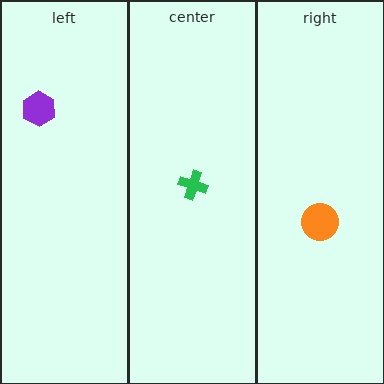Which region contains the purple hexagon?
The left region.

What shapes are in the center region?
The green cross.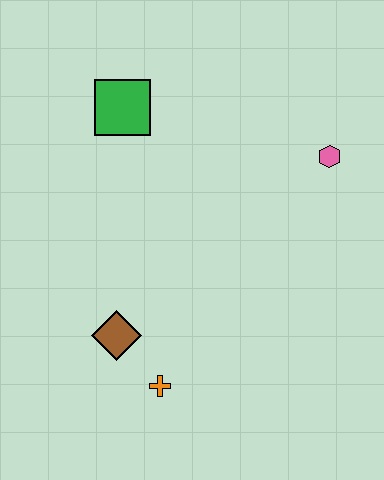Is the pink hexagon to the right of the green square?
Yes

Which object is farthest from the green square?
The orange cross is farthest from the green square.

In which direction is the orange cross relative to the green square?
The orange cross is below the green square.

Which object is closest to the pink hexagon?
The green square is closest to the pink hexagon.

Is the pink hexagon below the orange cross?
No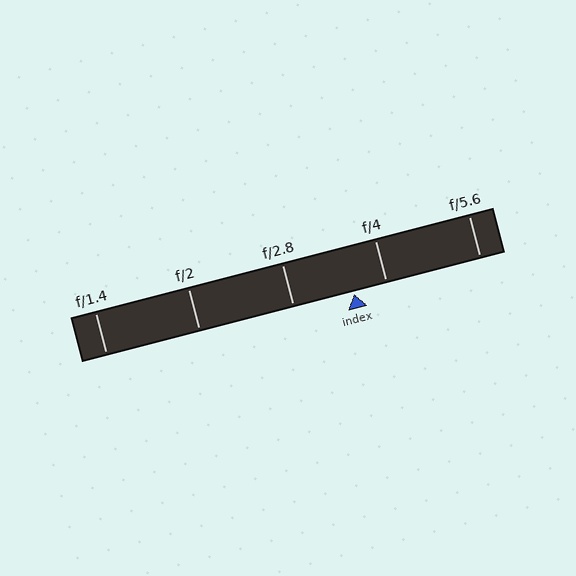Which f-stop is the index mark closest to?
The index mark is closest to f/4.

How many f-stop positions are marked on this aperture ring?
There are 5 f-stop positions marked.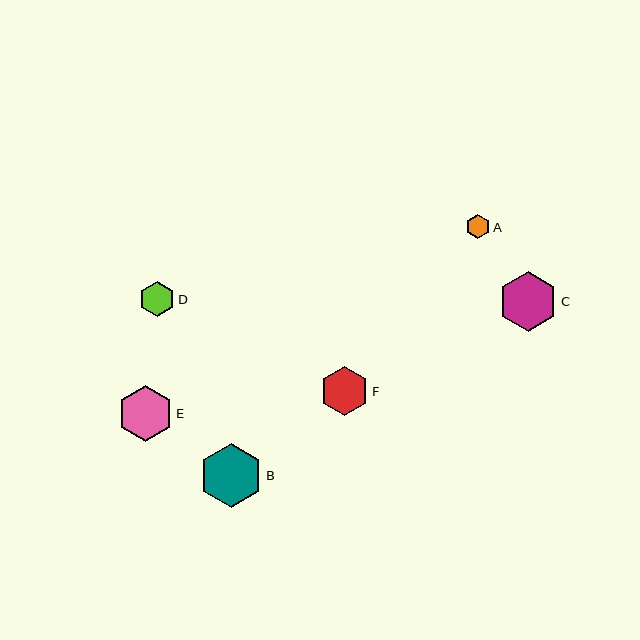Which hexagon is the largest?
Hexagon B is the largest with a size of approximately 64 pixels.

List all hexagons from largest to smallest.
From largest to smallest: B, C, E, F, D, A.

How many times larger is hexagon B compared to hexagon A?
Hexagon B is approximately 2.6 times the size of hexagon A.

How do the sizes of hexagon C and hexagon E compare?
Hexagon C and hexagon E are approximately the same size.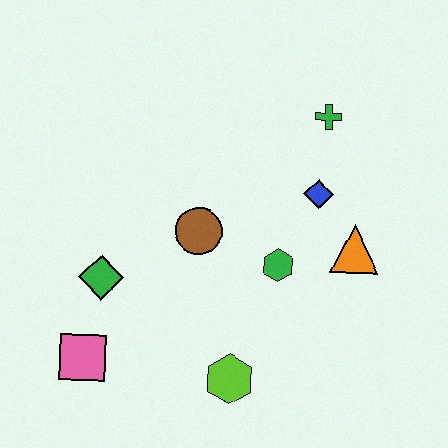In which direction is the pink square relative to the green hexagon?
The pink square is to the left of the green hexagon.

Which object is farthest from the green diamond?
The green cross is farthest from the green diamond.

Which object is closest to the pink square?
The green diamond is closest to the pink square.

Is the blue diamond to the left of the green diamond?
No